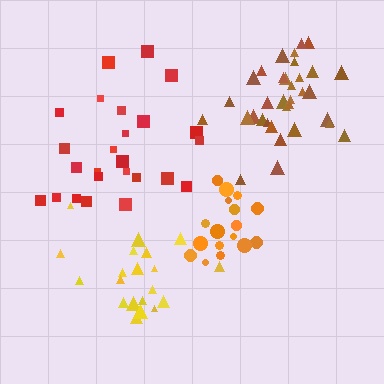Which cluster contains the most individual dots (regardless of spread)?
Brown (34).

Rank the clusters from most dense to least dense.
brown, yellow, orange, red.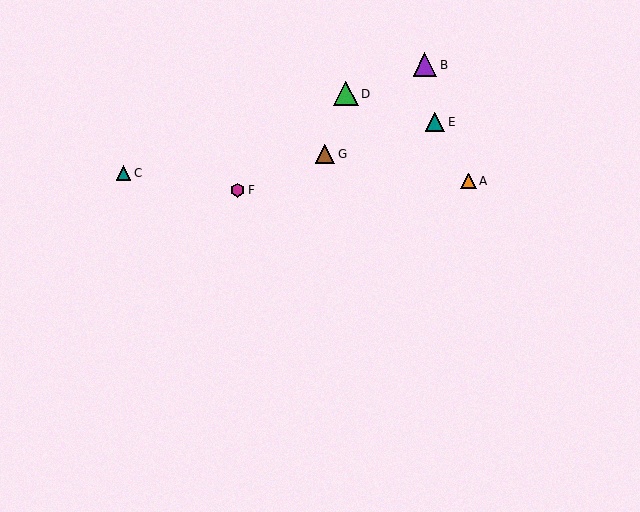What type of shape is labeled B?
Shape B is a purple triangle.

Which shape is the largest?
The green triangle (labeled D) is the largest.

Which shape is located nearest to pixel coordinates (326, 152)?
The brown triangle (labeled G) at (325, 154) is nearest to that location.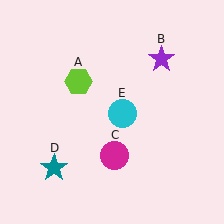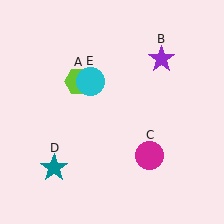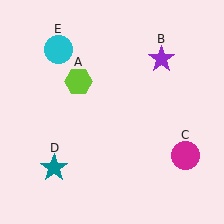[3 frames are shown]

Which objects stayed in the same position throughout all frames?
Lime hexagon (object A) and purple star (object B) and teal star (object D) remained stationary.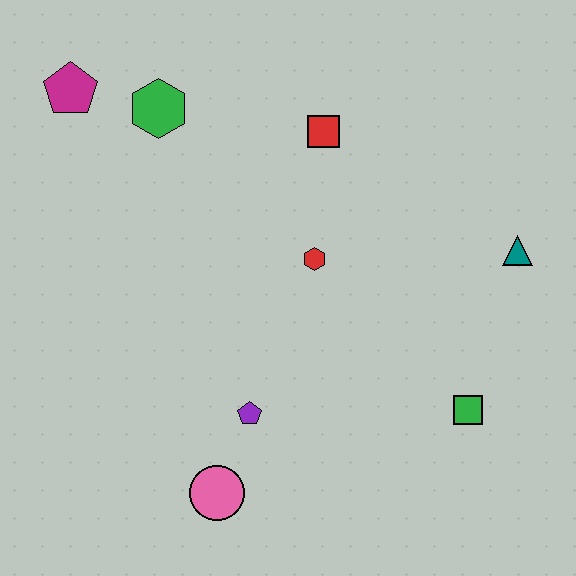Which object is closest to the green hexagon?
The magenta pentagon is closest to the green hexagon.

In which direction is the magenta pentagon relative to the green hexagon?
The magenta pentagon is to the left of the green hexagon.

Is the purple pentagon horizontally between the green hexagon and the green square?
Yes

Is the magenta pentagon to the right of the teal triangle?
No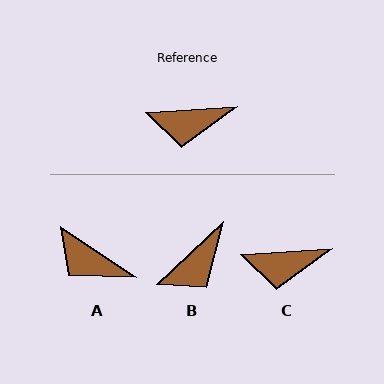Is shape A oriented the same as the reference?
No, it is off by about 38 degrees.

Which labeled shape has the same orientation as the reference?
C.